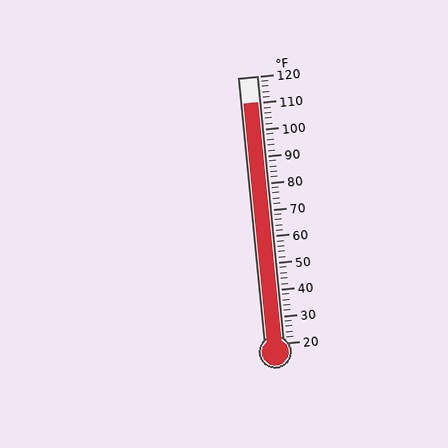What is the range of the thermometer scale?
The thermometer scale ranges from 20°F to 120°F.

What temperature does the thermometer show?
The thermometer shows approximately 110°F.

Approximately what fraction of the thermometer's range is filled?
The thermometer is filled to approximately 90% of its range.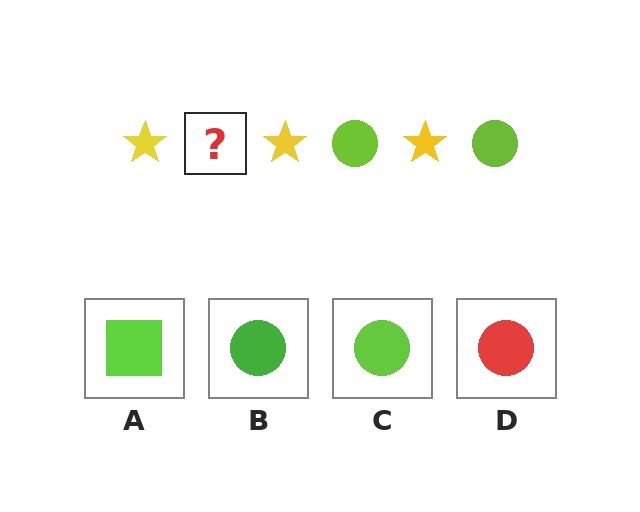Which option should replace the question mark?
Option C.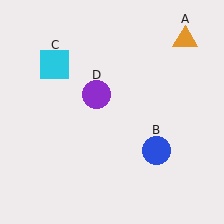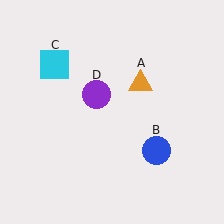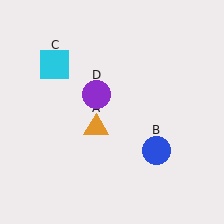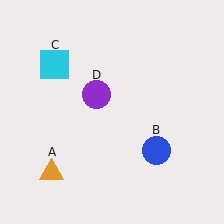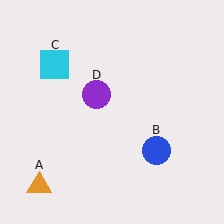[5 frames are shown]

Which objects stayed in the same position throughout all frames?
Blue circle (object B) and cyan square (object C) and purple circle (object D) remained stationary.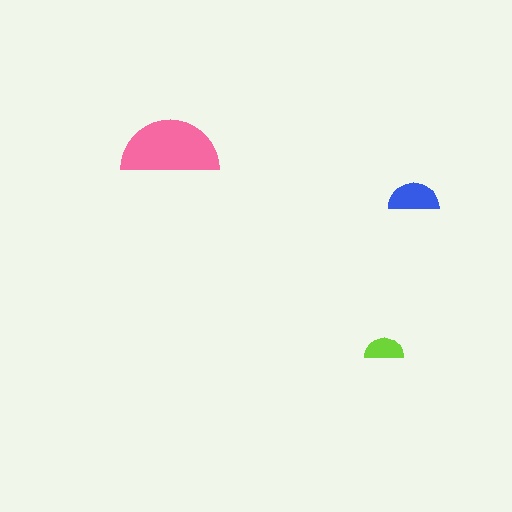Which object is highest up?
The pink semicircle is topmost.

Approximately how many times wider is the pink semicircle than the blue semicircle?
About 2 times wider.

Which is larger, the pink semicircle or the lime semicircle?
The pink one.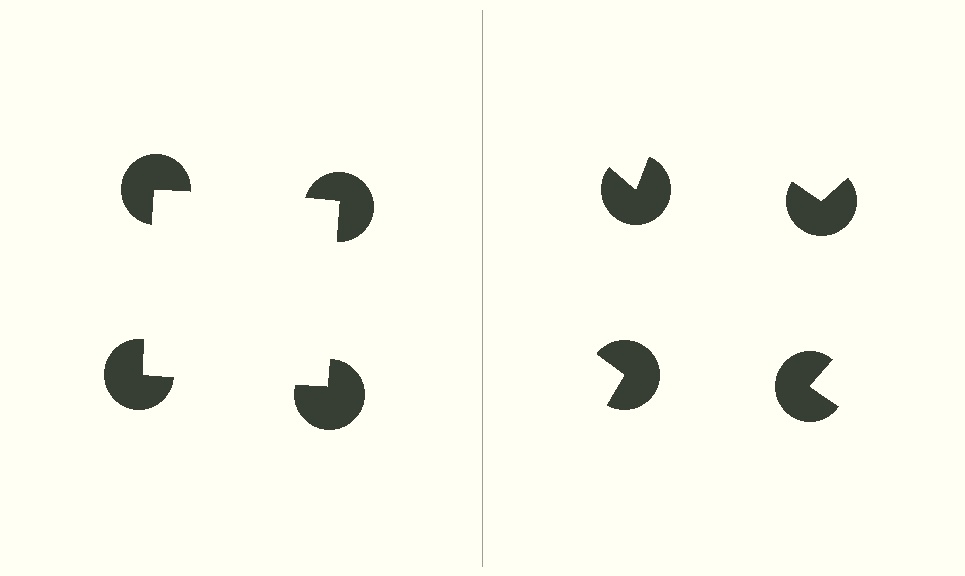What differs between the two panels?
The pac-man discs are positioned identically on both sides; only the wedge orientations differ. On the left they align to a square; on the right they are misaligned.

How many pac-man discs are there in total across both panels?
8 — 4 on each side.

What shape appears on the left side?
An illusory square.